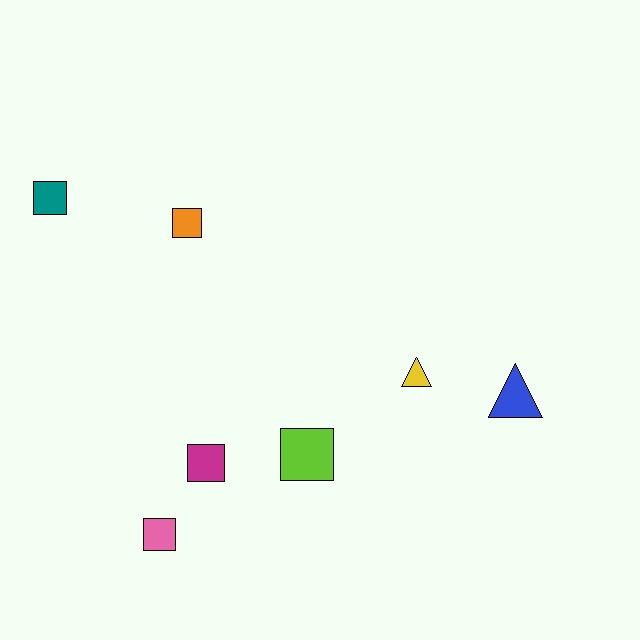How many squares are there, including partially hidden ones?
There are 5 squares.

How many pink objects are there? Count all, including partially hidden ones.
There is 1 pink object.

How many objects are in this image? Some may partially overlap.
There are 7 objects.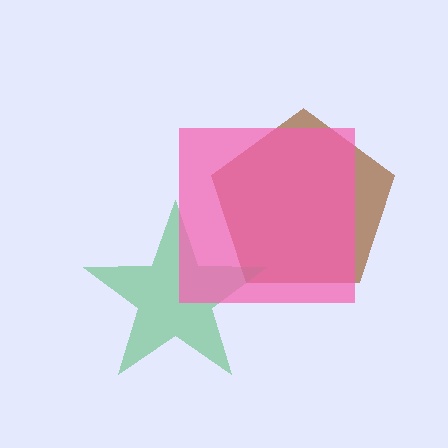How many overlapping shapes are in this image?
There are 3 overlapping shapes in the image.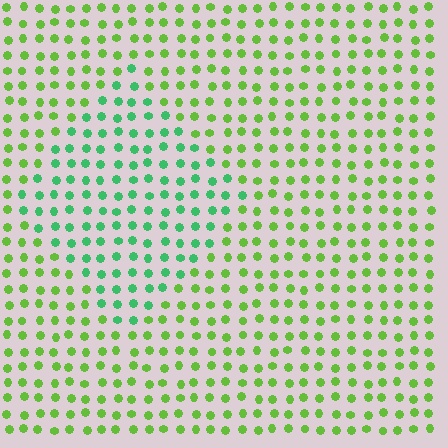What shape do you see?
I see a diamond.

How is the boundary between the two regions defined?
The boundary is defined purely by a slight shift in hue (about 40 degrees). Spacing, size, and orientation are identical on both sides.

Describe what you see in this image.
The image is filled with small lime elements in a uniform arrangement. A diamond-shaped region is visible where the elements are tinted to a slightly different hue, forming a subtle color boundary.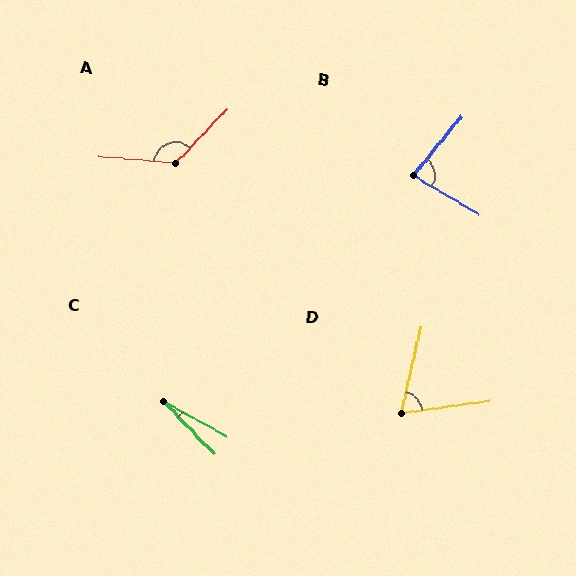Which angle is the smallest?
C, at approximately 17 degrees.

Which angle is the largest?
A, at approximately 129 degrees.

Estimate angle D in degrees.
Approximately 70 degrees.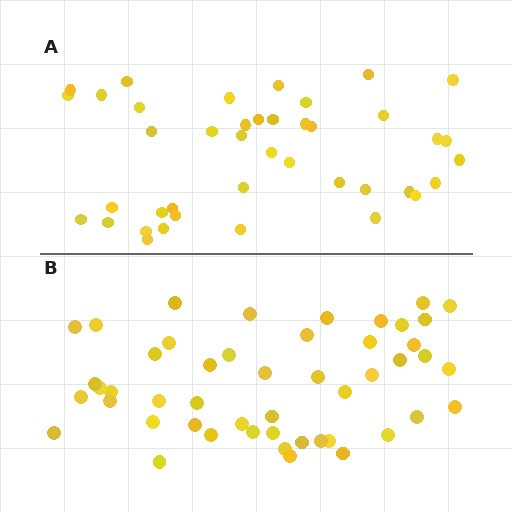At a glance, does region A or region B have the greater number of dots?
Region B (the bottom region) has more dots.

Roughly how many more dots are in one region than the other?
Region B has roughly 8 or so more dots than region A.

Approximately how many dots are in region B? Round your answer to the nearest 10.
About 50 dots. (The exact count is 49, which rounds to 50.)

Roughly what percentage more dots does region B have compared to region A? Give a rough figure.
About 20% more.